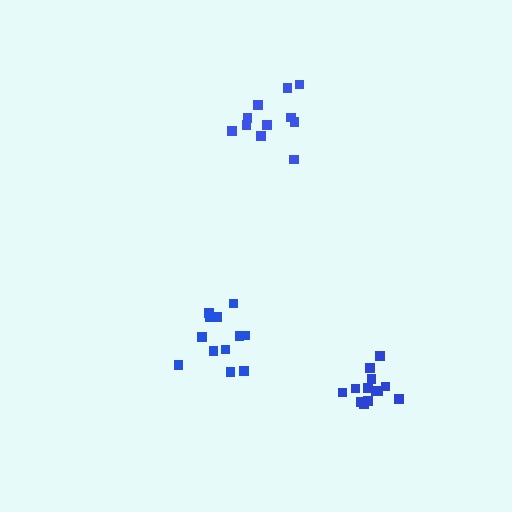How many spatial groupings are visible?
There are 3 spatial groupings.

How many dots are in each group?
Group 1: 12 dots, Group 2: 12 dots, Group 3: 13 dots (37 total).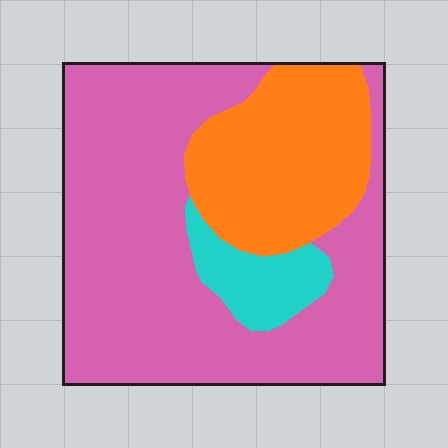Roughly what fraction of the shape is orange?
Orange takes up about one quarter (1/4) of the shape.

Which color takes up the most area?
Pink, at roughly 65%.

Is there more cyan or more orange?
Orange.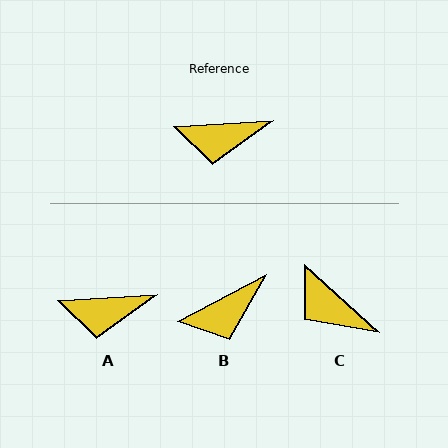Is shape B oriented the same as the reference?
No, it is off by about 25 degrees.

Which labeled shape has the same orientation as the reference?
A.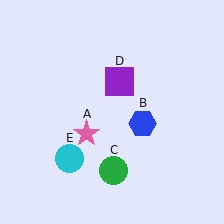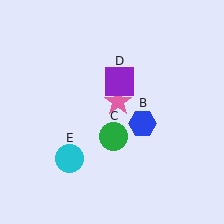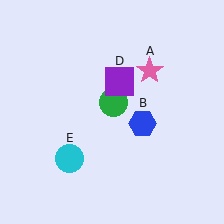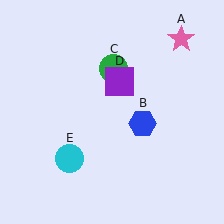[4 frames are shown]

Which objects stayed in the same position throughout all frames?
Blue hexagon (object B) and purple square (object D) and cyan circle (object E) remained stationary.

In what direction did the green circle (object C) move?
The green circle (object C) moved up.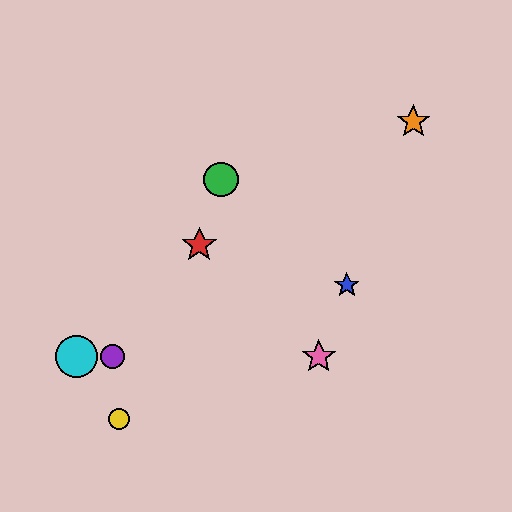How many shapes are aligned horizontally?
3 shapes (the purple circle, the cyan circle, the pink star) are aligned horizontally.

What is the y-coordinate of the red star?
The red star is at y≈245.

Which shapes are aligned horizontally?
The purple circle, the cyan circle, the pink star are aligned horizontally.